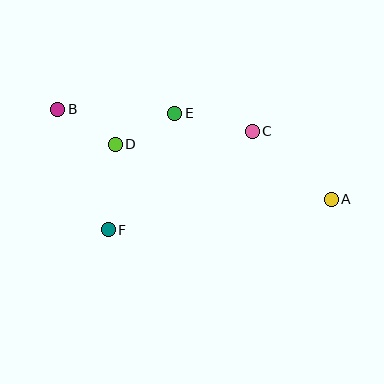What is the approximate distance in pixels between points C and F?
The distance between C and F is approximately 174 pixels.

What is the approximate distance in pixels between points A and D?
The distance between A and D is approximately 223 pixels.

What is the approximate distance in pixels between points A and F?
The distance between A and F is approximately 225 pixels.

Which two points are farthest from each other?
Points A and B are farthest from each other.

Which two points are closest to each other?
Points D and E are closest to each other.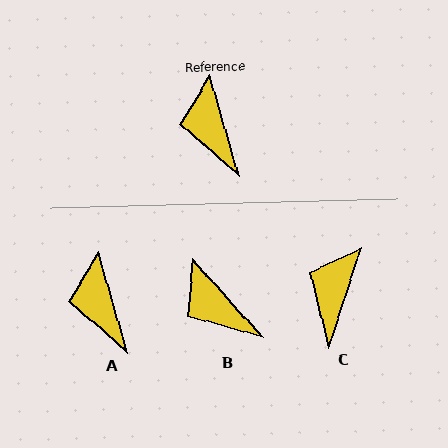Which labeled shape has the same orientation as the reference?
A.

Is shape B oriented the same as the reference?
No, it is off by about 25 degrees.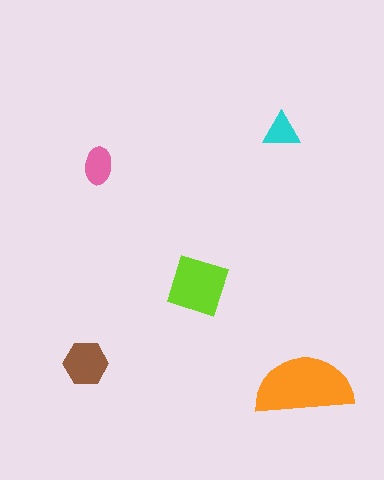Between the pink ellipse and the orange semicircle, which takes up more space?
The orange semicircle.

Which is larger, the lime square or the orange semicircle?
The orange semicircle.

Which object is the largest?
The orange semicircle.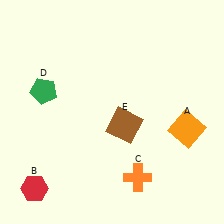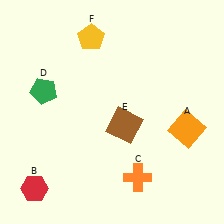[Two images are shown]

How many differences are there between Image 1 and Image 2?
There is 1 difference between the two images.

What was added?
A yellow pentagon (F) was added in Image 2.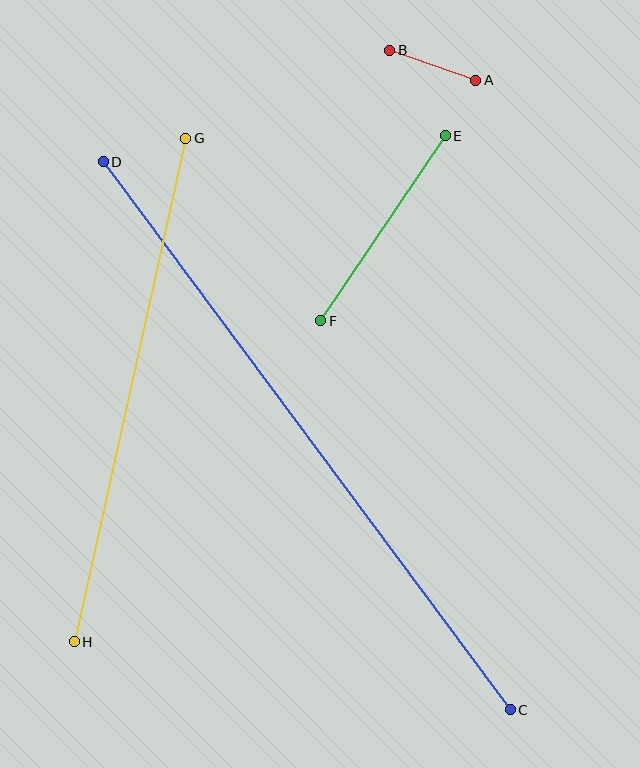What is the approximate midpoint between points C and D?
The midpoint is at approximately (307, 436) pixels.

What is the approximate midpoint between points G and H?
The midpoint is at approximately (130, 390) pixels.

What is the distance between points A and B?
The distance is approximately 91 pixels.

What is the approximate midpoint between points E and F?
The midpoint is at approximately (383, 228) pixels.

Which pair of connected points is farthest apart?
Points C and D are farthest apart.